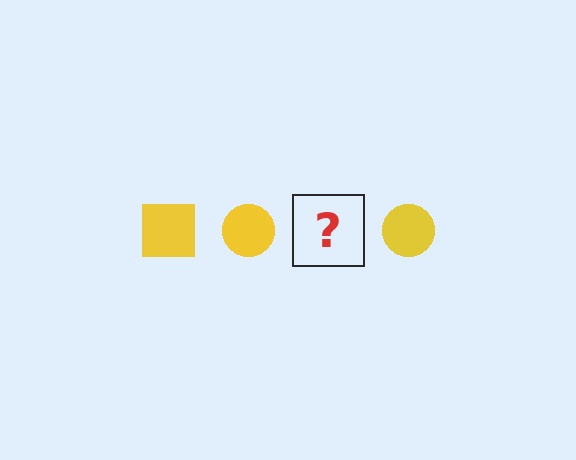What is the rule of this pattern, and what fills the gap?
The rule is that the pattern cycles through square, circle shapes in yellow. The gap should be filled with a yellow square.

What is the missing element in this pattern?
The missing element is a yellow square.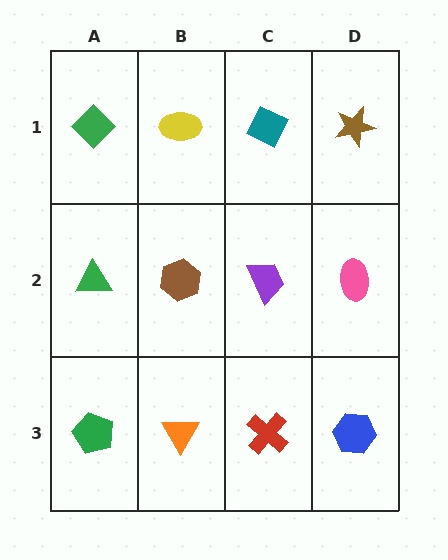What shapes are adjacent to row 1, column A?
A green triangle (row 2, column A), a yellow ellipse (row 1, column B).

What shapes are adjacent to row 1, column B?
A brown hexagon (row 2, column B), a green diamond (row 1, column A), a teal diamond (row 1, column C).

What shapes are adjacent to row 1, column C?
A purple trapezoid (row 2, column C), a yellow ellipse (row 1, column B), a brown star (row 1, column D).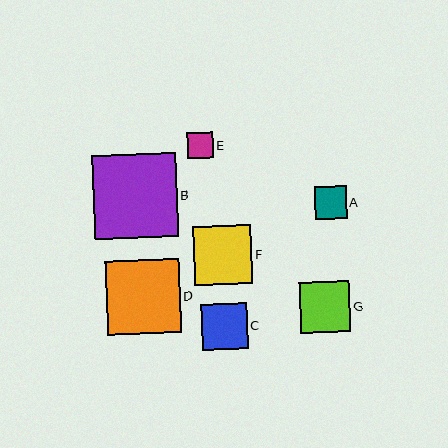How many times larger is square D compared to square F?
Square D is approximately 1.3 times the size of square F.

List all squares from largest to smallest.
From largest to smallest: B, D, F, G, C, A, E.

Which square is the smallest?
Square E is the smallest with a size of approximately 25 pixels.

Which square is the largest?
Square B is the largest with a size of approximately 84 pixels.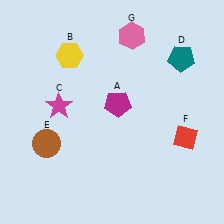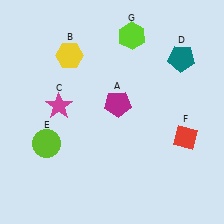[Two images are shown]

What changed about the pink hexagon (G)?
In Image 1, G is pink. In Image 2, it changed to lime.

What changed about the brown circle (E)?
In Image 1, E is brown. In Image 2, it changed to lime.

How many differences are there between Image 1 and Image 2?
There are 2 differences between the two images.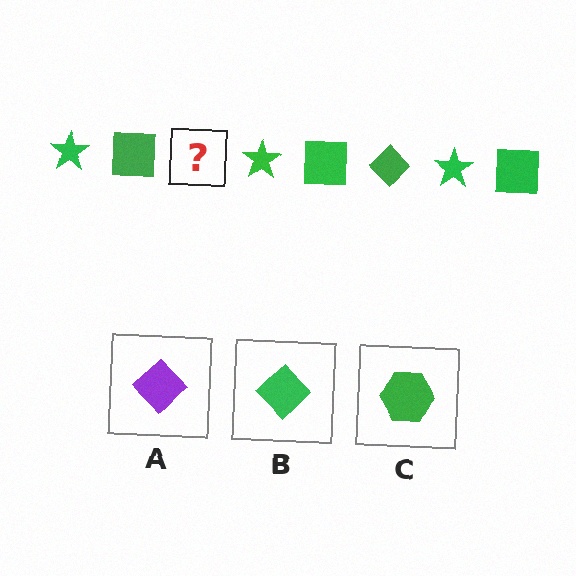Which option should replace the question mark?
Option B.